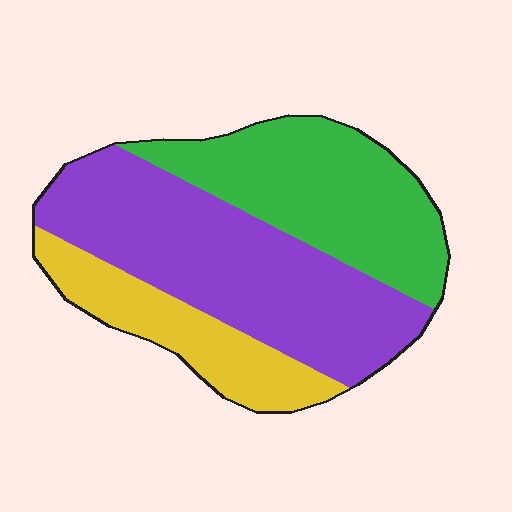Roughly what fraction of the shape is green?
Green covers 34% of the shape.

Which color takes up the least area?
Yellow, at roughly 20%.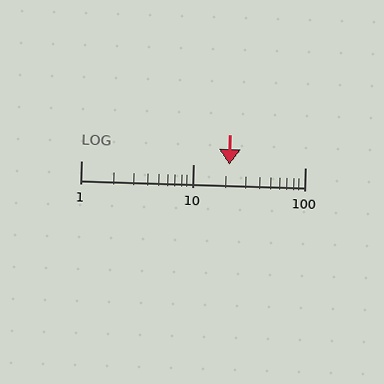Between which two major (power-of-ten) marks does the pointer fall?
The pointer is between 10 and 100.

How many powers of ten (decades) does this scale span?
The scale spans 2 decades, from 1 to 100.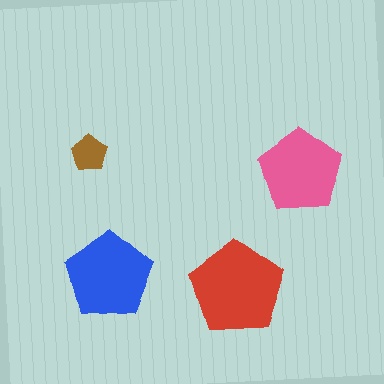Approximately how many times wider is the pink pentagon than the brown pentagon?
About 2.5 times wider.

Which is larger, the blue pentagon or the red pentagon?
The red one.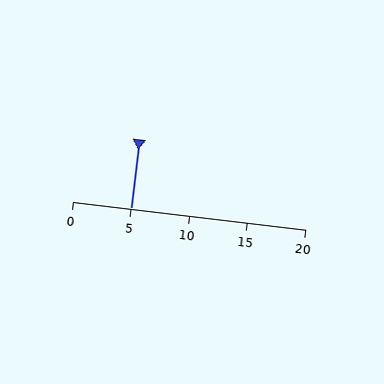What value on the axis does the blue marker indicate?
The marker indicates approximately 5.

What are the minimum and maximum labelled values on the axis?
The axis runs from 0 to 20.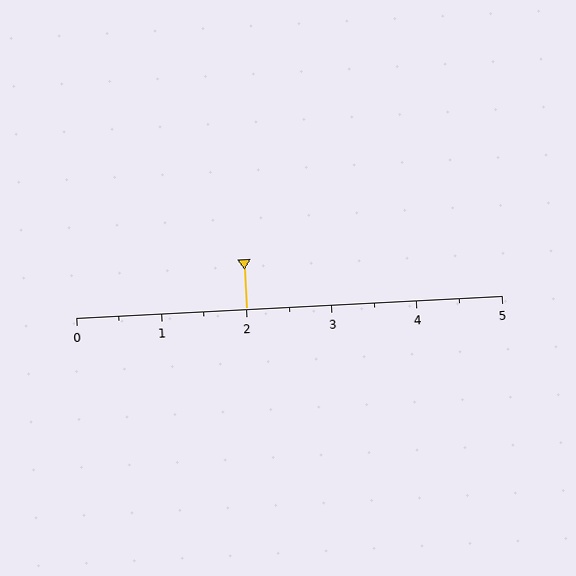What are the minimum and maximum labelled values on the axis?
The axis runs from 0 to 5.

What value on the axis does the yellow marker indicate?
The marker indicates approximately 2.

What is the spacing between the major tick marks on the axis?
The major ticks are spaced 1 apart.